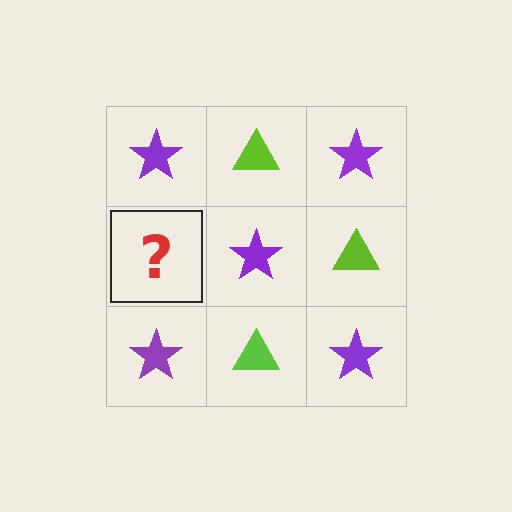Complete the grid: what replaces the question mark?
The question mark should be replaced with a lime triangle.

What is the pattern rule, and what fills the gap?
The rule is that it alternates purple star and lime triangle in a checkerboard pattern. The gap should be filled with a lime triangle.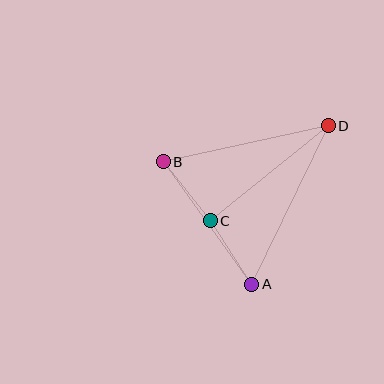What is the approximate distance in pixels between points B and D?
The distance between B and D is approximately 169 pixels.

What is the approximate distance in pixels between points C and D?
The distance between C and D is approximately 151 pixels.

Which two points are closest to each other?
Points A and C are closest to each other.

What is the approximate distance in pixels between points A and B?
The distance between A and B is approximately 151 pixels.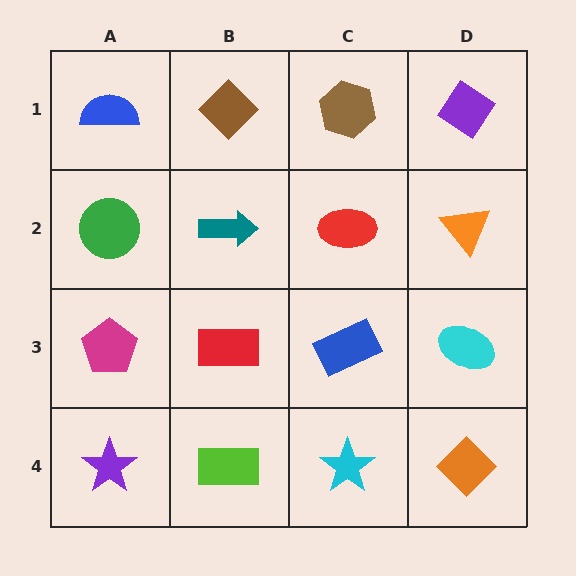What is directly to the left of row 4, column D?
A cyan star.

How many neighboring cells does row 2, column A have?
3.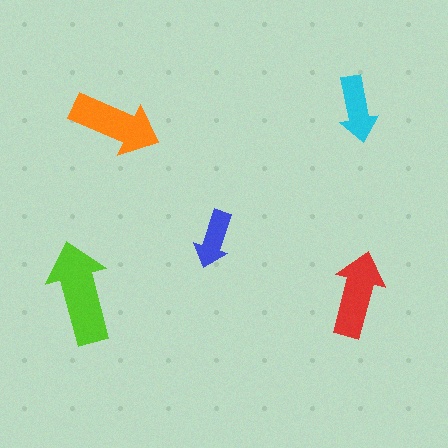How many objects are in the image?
There are 5 objects in the image.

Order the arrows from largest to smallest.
the lime one, the orange one, the red one, the cyan one, the blue one.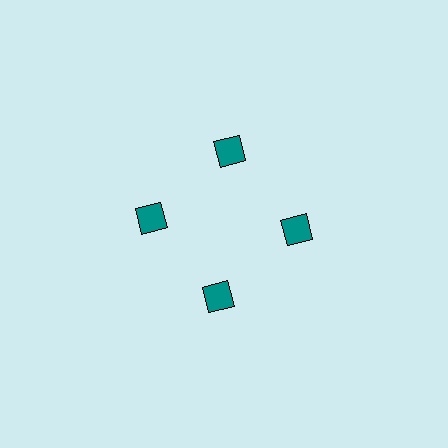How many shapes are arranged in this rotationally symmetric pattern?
There are 4 shapes, arranged in 4 groups of 1.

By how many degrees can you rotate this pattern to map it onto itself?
The pattern maps onto itself every 90 degrees of rotation.